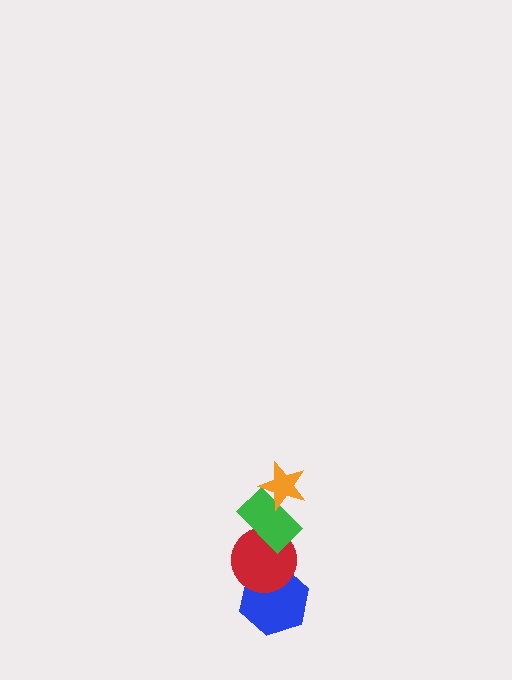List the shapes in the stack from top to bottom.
From top to bottom: the orange star, the green rectangle, the red circle, the blue hexagon.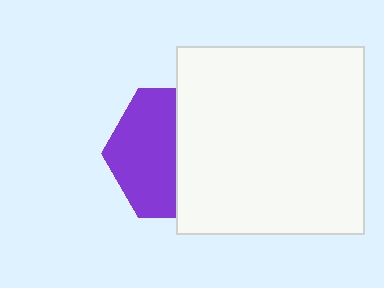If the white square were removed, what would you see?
You would see the complete purple hexagon.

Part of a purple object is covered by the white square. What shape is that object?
It is a hexagon.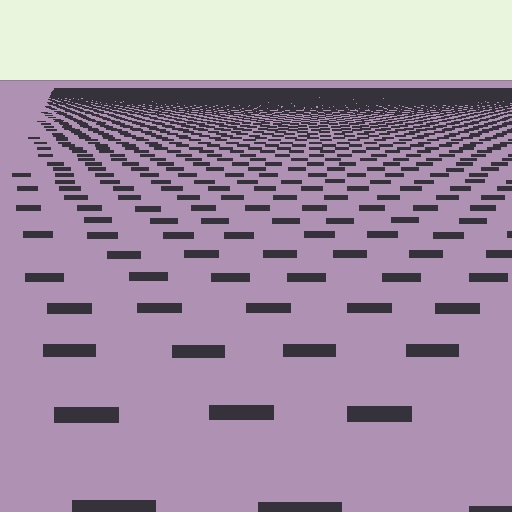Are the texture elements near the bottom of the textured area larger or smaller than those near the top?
Larger. Near the bottom, elements are closer to the viewer and appear at a bigger on-screen size.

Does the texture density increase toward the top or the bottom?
Density increases toward the top.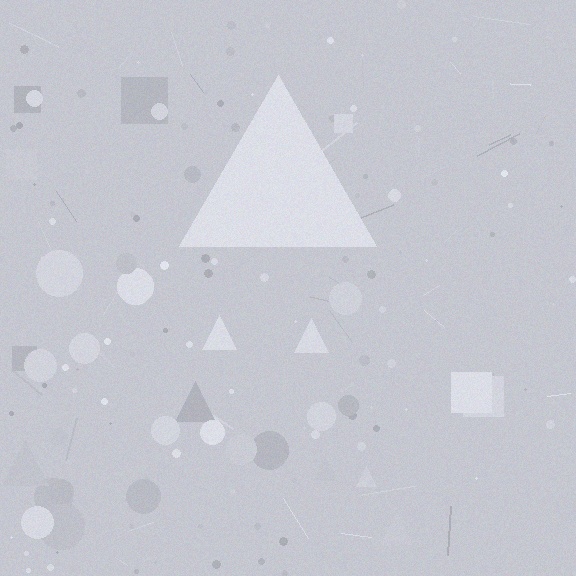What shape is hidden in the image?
A triangle is hidden in the image.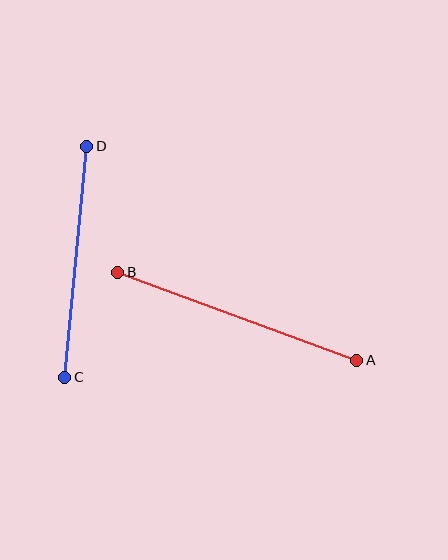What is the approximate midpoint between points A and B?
The midpoint is at approximately (237, 316) pixels.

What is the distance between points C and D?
The distance is approximately 232 pixels.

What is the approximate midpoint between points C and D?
The midpoint is at approximately (76, 262) pixels.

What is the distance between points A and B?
The distance is approximately 254 pixels.